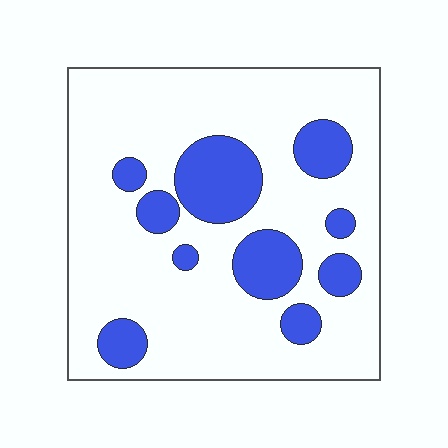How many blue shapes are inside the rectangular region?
10.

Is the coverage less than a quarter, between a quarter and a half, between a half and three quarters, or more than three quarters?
Less than a quarter.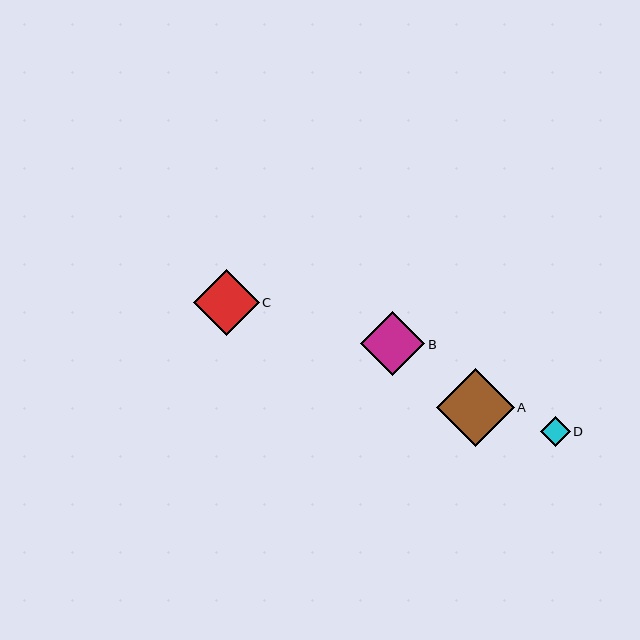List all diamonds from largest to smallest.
From largest to smallest: A, C, B, D.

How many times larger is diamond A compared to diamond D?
Diamond A is approximately 2.6 times the size of diamond D.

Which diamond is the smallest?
Diamond D is the smallest with a size of approximately 30 pixels.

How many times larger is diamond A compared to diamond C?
Diamond A is approximately 1.2 times the size of diamond C.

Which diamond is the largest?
Diamond A is the largest with a size of approximately 78 pixels.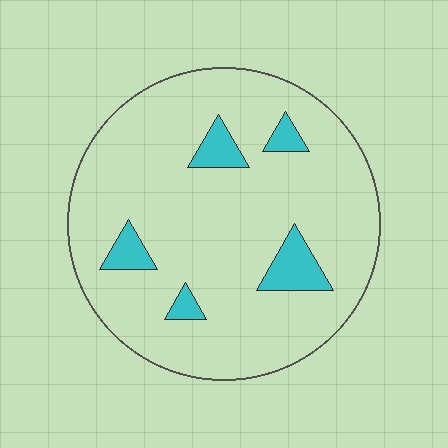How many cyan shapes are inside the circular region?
5.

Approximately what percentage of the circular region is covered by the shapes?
Approximately 10%.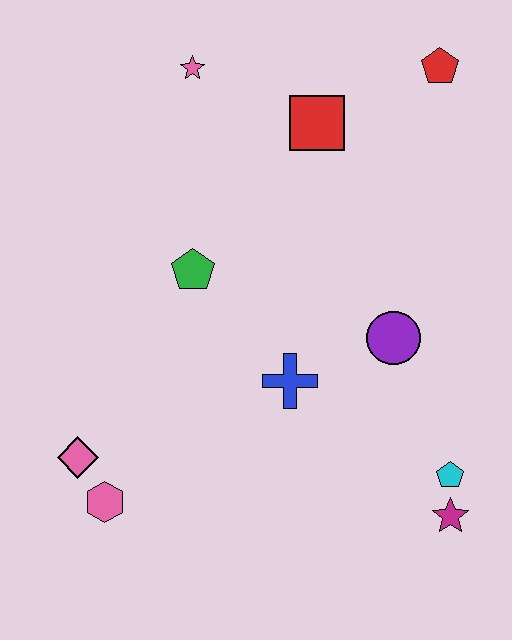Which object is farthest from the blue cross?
The red pentagon is farthest from the blue cross.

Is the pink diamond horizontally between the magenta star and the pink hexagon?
No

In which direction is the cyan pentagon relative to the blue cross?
The cyan pentagon is to the right of the blue cross.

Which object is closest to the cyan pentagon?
The magenta star is closest to the cyan pentagon.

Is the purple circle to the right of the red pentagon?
No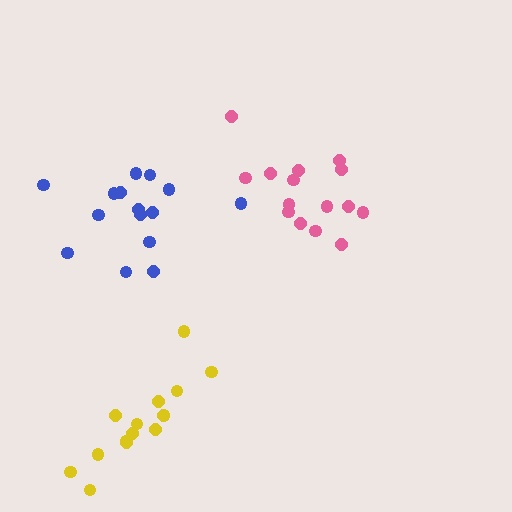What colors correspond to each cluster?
The clusters are colored: yellow, pink, blue.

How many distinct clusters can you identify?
There are 3 distinct clusters.